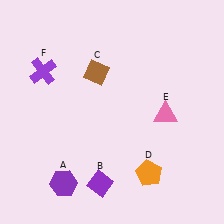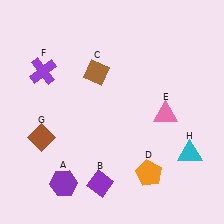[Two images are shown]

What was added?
A brown diamond (G), a cyan triangle (H) were added in Image 2.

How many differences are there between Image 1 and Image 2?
There are 2 differences between the two images.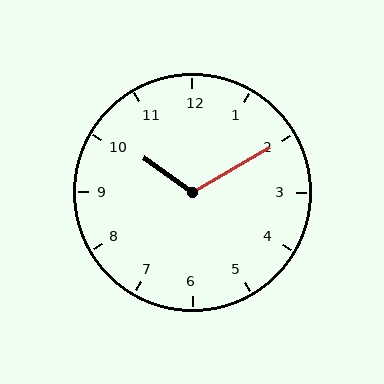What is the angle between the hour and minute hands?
Approximately 115 degrees.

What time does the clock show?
10:10.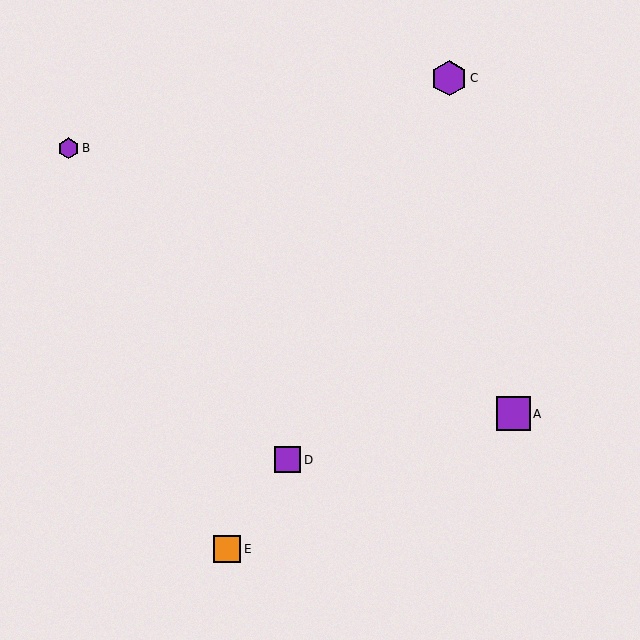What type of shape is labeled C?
Shape C is a purple hexagon.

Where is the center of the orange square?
The center of the orange square is at (227, 549).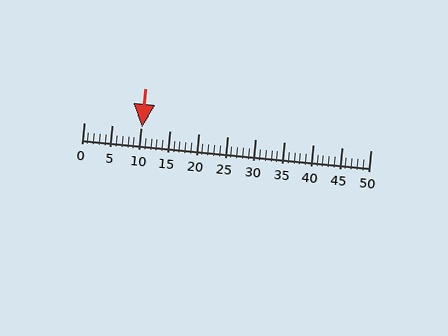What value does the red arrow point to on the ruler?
The red arrow points to approximately 10.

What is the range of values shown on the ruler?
The ruler shows values from 0 to 50.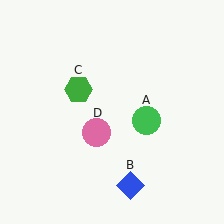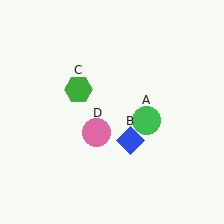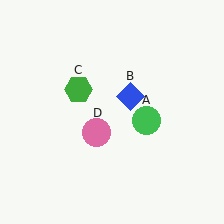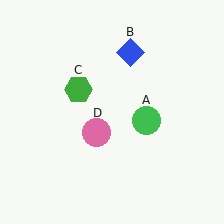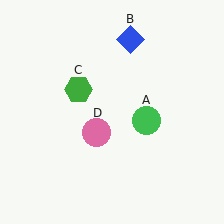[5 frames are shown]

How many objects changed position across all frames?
1 object changed position: blue diamond (object B).